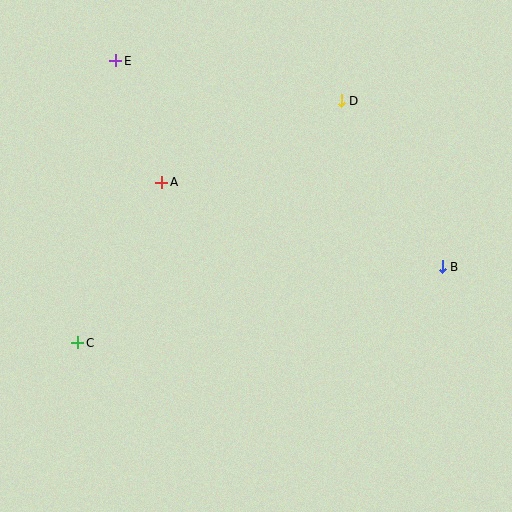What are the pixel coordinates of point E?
Point E is at (116, 61).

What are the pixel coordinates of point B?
Point B is at (442, 267).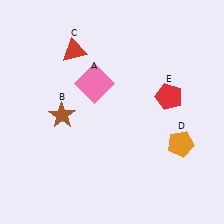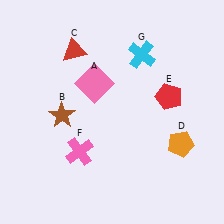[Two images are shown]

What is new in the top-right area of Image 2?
A cyan cross (G) was added in the top-right area of Image 2.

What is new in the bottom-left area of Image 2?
A pink cross (F) was added in the bottom-left area of Image 2.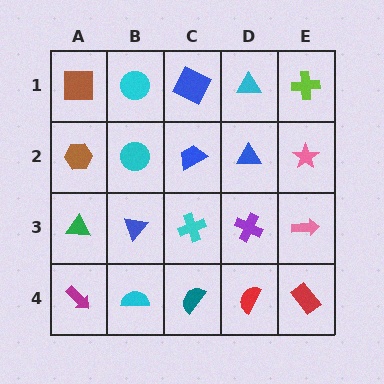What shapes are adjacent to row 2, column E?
A lime cross (row 1, column E), a pink arrow (row 3, column E), a blue triangle (row 2, column D).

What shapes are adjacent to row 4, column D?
A purple cross (row 3, column D), a teal semicircle (row 4, column C), a red rectangle (row 4, column E).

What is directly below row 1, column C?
A blue trapezoid.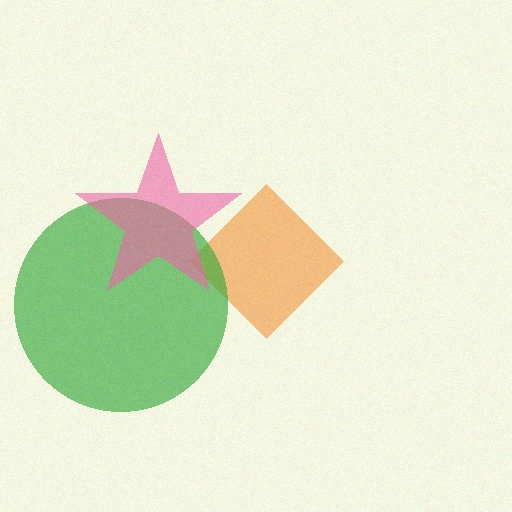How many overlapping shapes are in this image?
There are 3 overlapping shapes in the image.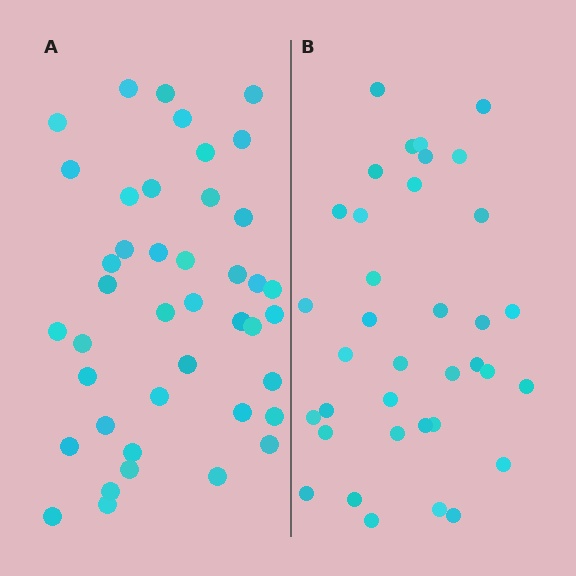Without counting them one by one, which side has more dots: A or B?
Region A (the left region) has more dots.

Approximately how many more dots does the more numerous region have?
Region A has about 6 more dots than region B.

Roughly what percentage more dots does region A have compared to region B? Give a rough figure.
About 15% more.